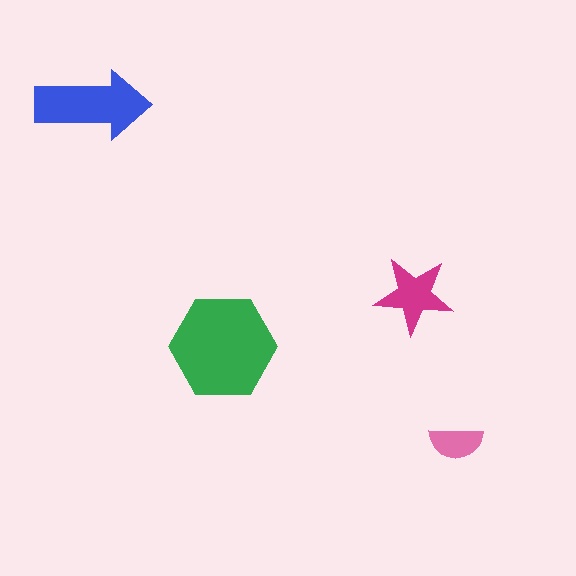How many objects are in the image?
There are 4 objects in the image.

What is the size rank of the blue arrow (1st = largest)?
2nd.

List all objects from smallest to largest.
The pink semicircle, the magenta star, the blue arrow, the green hexagon.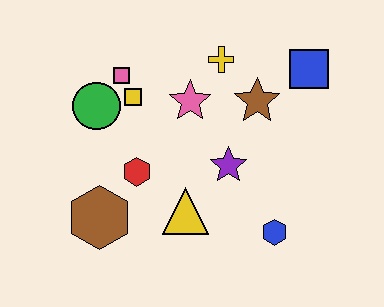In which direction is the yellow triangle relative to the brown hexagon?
The yellow triangle is to the right of the brown hexagon.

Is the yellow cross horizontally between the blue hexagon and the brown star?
No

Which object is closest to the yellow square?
The pink square is closest to the yellow square.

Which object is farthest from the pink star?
The blue hexagon is farthest from the pink star.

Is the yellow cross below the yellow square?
No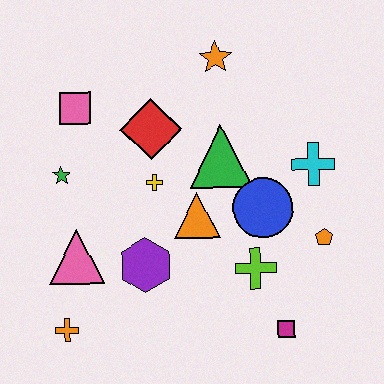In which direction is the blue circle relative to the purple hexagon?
The blue circle is to the right of the purple hexagon.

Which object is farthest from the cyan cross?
The orange cross is farthest from the cyan cross.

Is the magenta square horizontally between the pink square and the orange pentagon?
Yes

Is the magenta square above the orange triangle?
No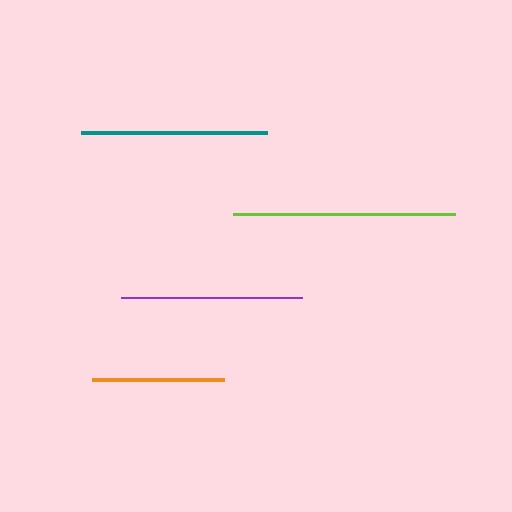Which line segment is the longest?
The lime line is the longest at approximately 221 pixels.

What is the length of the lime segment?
The lime segment is approximately 221 pixels long.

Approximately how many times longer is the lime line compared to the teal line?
The lime line is approximately 1.2 times the length of the teal line.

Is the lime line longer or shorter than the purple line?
The lime line is longer than the purple line.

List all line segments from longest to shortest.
From longest to shortest: lime, teal, purple, orange.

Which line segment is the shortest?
The orange line is the shortest at approximately 133 pixels.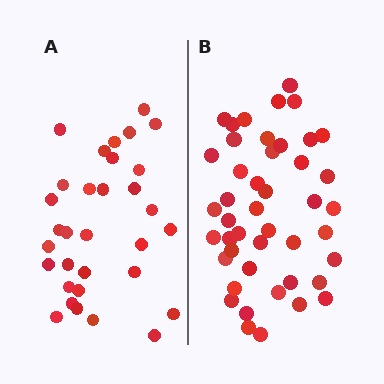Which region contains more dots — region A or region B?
Region B (the right region) has more dots.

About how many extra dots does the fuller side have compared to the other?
Region B has approximately 15 more dots than region A.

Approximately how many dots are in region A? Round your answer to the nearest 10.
About 30 dots. (The exact count is 32, which rounds to 30.)